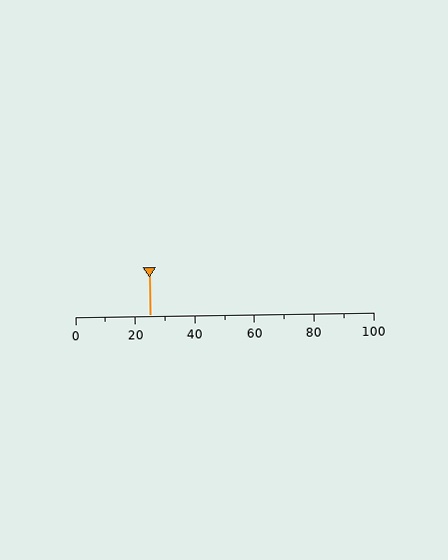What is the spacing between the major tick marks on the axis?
The major ticks are spaced 20 apart.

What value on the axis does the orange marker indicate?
The marker indicates approximately 25.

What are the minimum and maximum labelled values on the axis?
The axis runs from 0 to 100.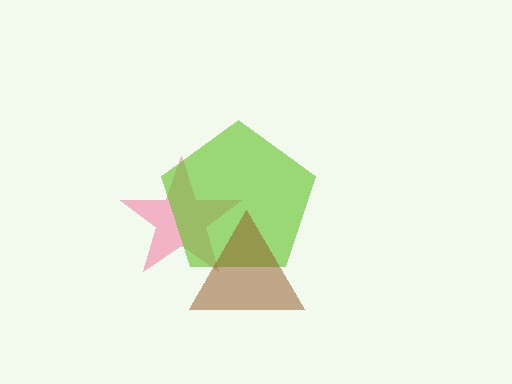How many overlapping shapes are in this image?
There are 3 overlapping shapes in the image.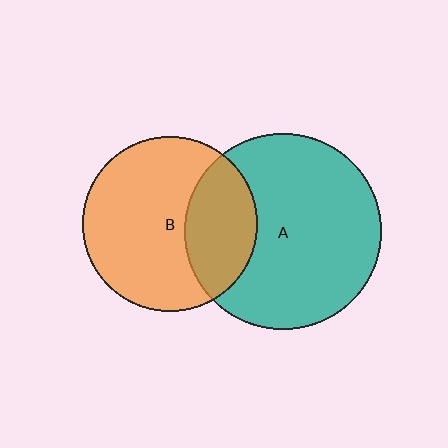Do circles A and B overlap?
Yes.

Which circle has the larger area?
Circle A (teal).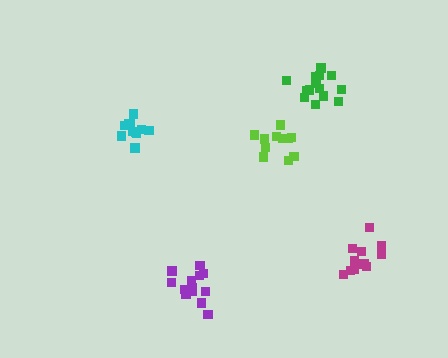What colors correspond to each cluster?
The clusters are colored: purple, lime, green, magenta, cyan.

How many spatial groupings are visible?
There are 5 spatial groupings.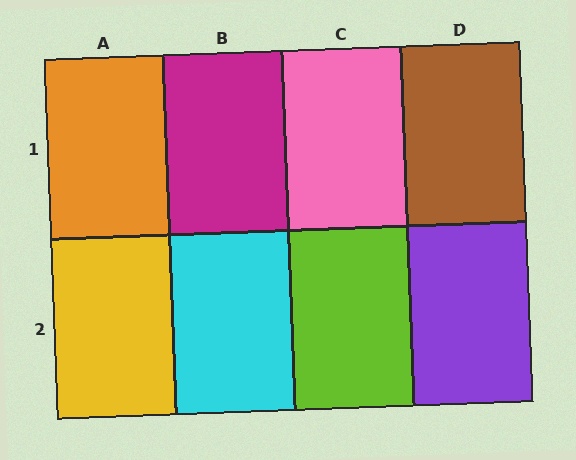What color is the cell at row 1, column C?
Pink.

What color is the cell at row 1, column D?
Brown.